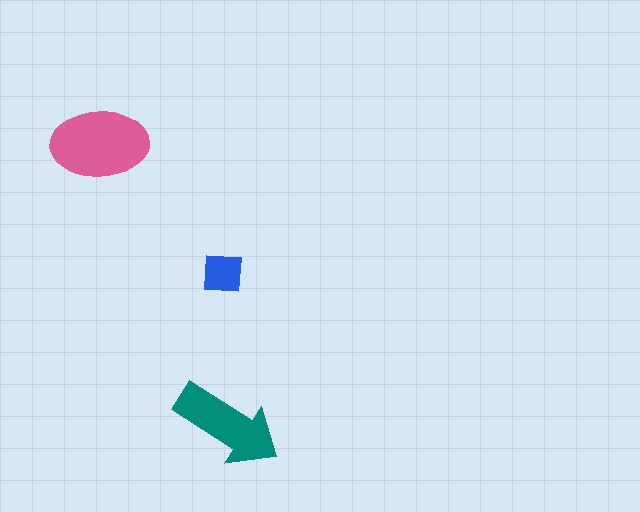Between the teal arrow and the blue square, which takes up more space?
The teal arrow.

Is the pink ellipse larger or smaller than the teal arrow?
Larger.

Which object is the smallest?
The blue square.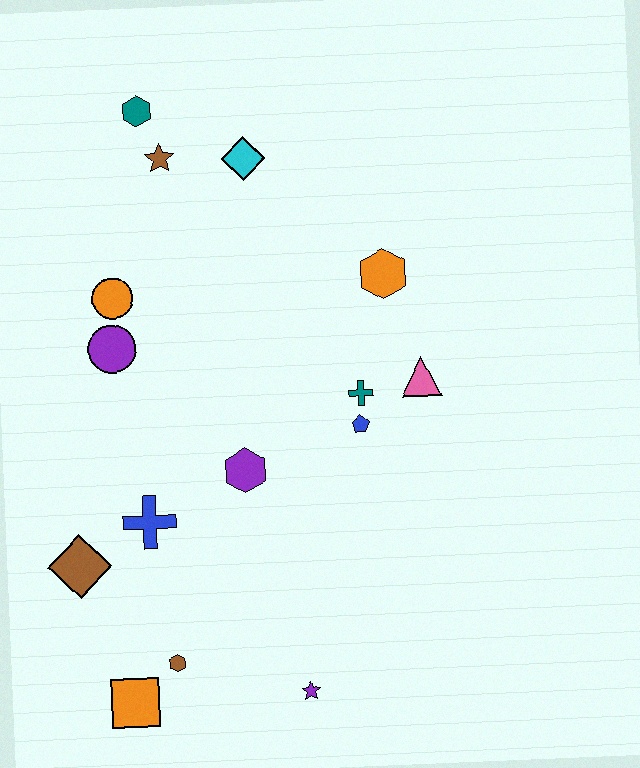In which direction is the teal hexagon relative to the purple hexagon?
The teal hexagon is above the purple hexagon.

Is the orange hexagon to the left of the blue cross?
No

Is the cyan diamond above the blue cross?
Yes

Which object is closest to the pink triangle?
The teal cross is closest to the pink triangle.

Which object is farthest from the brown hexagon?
The teal hexagon is farthest from the brown hexagon.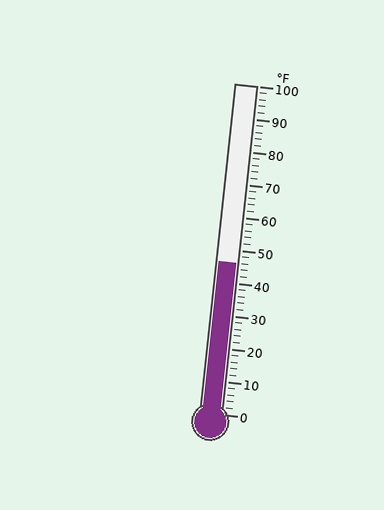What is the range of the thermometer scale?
The thermometer scale ranges from 0°F to 100°F.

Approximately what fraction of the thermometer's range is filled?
The thermometer is filled to approximately 45% of its range.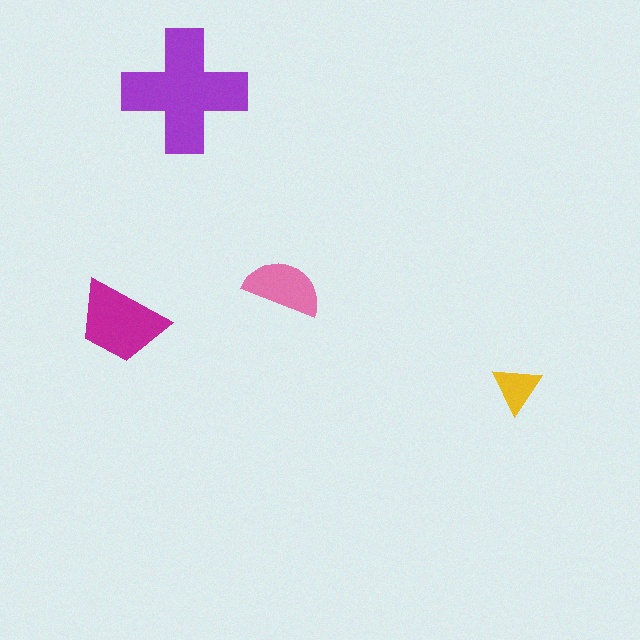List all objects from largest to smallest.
The purple cross, the magenta trapezoid, the pink semicircle, the yellow triangle.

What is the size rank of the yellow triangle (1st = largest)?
4th.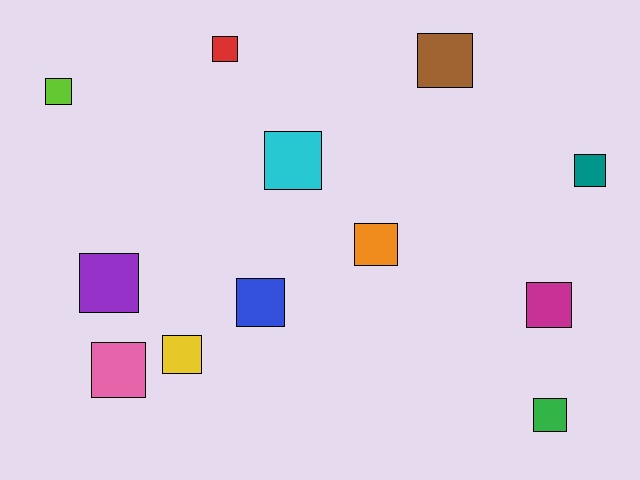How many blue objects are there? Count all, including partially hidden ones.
There is 1 blue object.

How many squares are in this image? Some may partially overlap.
There are 12 squares.